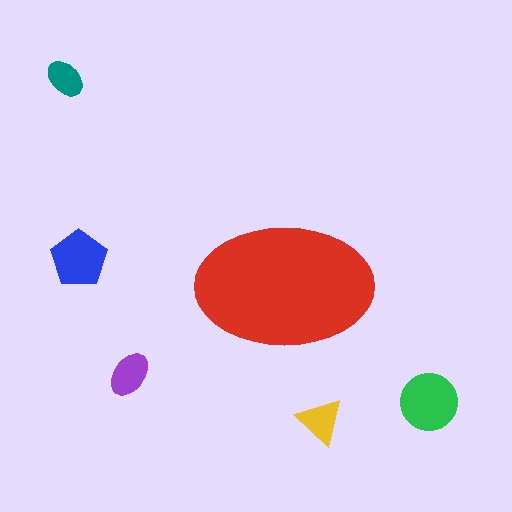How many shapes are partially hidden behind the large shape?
0 shapes are partially hidden.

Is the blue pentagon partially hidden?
No, the blue pentagon is fully visible.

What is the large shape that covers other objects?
A red ellipse.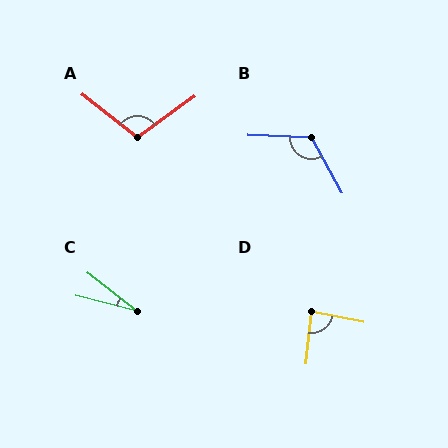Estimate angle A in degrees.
Approximately 106 degrees.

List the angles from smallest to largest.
C (24°), D (85°), A (106°), B (121°).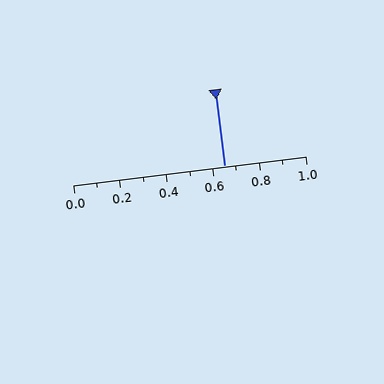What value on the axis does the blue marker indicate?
The marker indicates approximately 0.65.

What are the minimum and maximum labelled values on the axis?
The axis runs from 0.0 to 1.0.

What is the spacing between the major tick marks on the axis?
The major ticks are spaced 0.2 apart.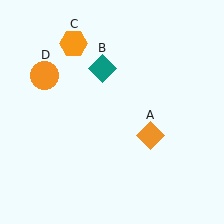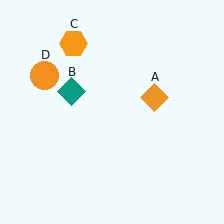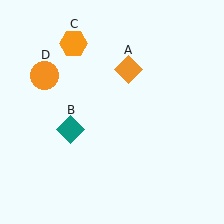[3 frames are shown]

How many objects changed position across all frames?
2 objects changed position: orange diamond (object A), teal diamond (object B).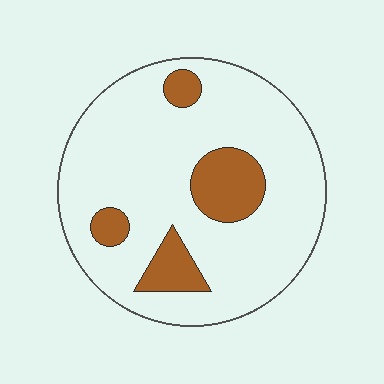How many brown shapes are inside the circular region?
4.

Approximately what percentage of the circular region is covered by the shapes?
Approximately 15%.